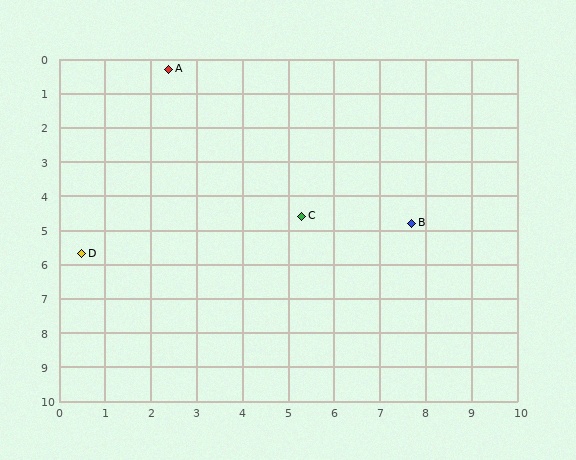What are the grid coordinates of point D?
Point D is at approximately (0.5, 5.7).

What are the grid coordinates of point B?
Point B is at approximately (7.7, 4.8).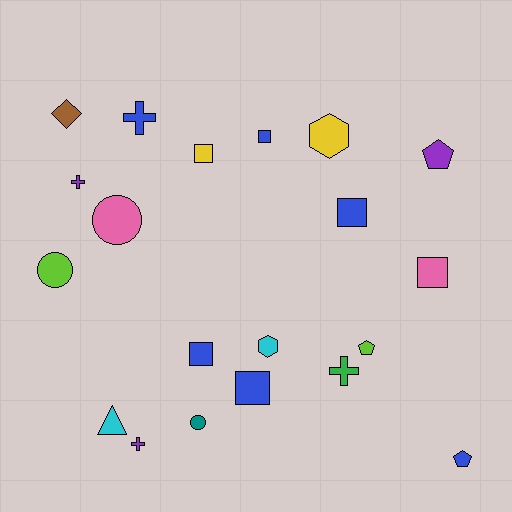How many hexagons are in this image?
There are 2 hexagons.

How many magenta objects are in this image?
There are no magenta objects.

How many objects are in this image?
There are 20 objects.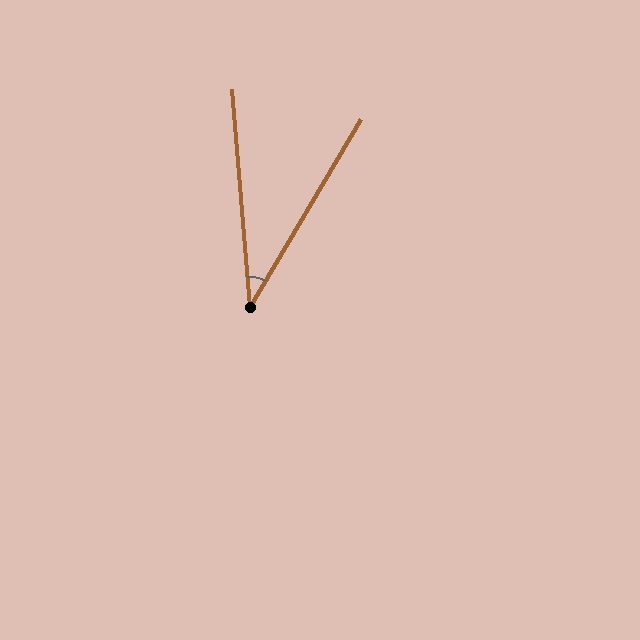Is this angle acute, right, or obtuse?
It is acute.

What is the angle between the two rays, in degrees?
Approximately 35 degrees.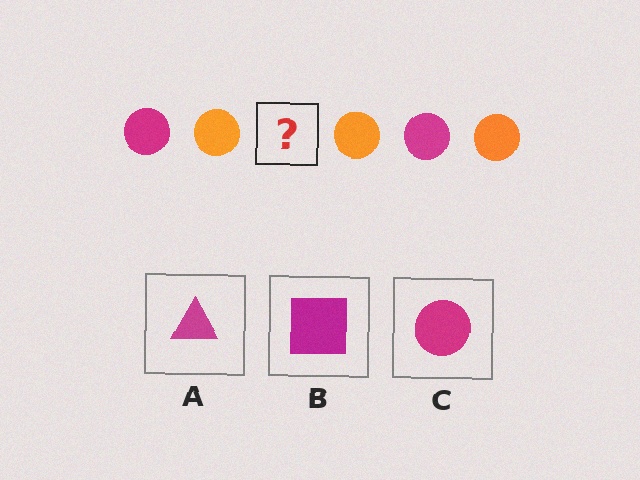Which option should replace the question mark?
Option C.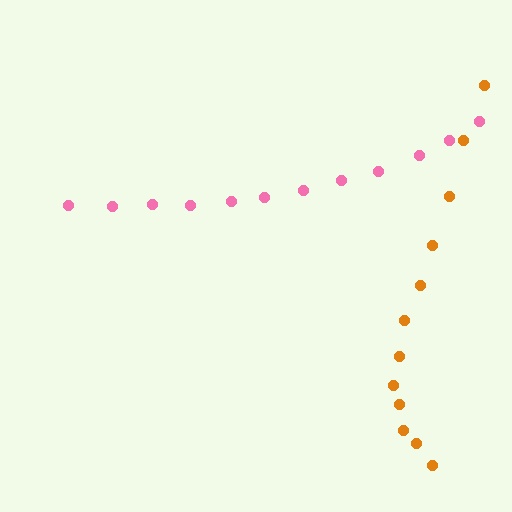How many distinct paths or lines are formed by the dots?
There are 2 distinct paths.